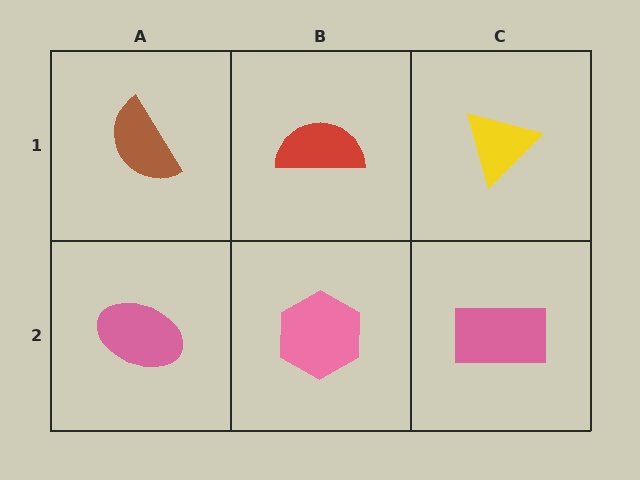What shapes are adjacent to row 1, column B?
A pink hexagon (row 2, column B), a brown semicircle (row 1, column A), a yellow triangle (row 1, column C).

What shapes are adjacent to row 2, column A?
A brown semicircle (row 1, column A), a pink hexagon (row 2, column B).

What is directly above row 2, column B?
A red semicircle.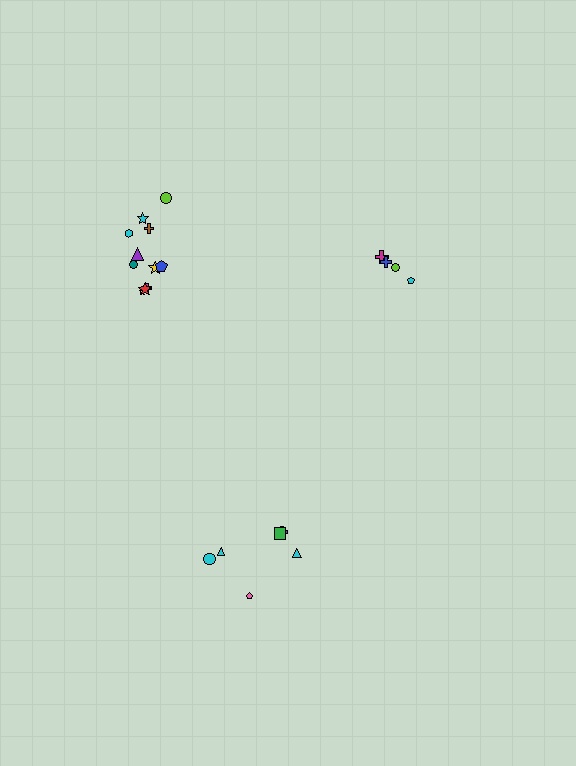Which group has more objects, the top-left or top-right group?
The top-left group.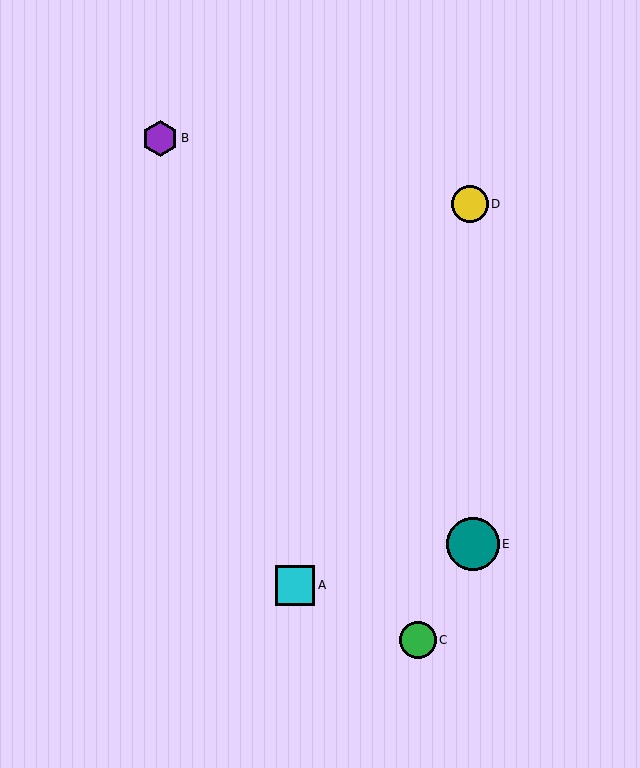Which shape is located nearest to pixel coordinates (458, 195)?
The yellow circle (labeled D) at (470, 204) is nearest to that location.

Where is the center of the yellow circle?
The center of the yellow circle is at (470, 204).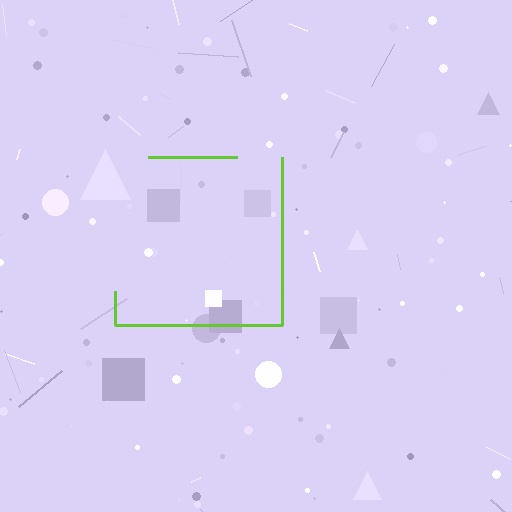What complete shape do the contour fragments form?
The contour fragments form a square.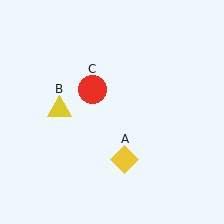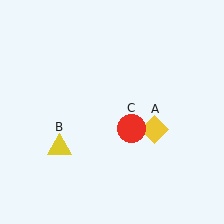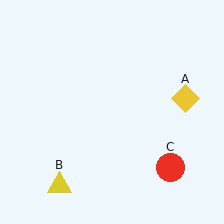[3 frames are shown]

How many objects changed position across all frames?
3 objects changed position: yellow diamond (object A), yellow triangle (object B), red circle (object C).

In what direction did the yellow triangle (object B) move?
The yellow triangle (object B) moved down.